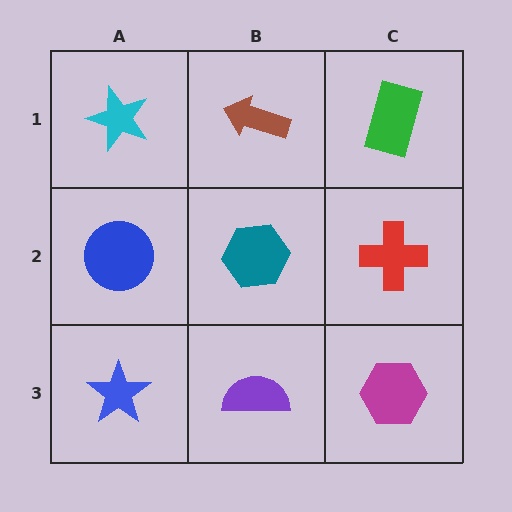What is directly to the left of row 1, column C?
A brown arrow.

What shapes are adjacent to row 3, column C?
A red cross (row 2, column C), a purple semicircle (row 3, column B).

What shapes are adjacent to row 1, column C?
A red cross (row 2, column C), a brown arrow (row 1, column B).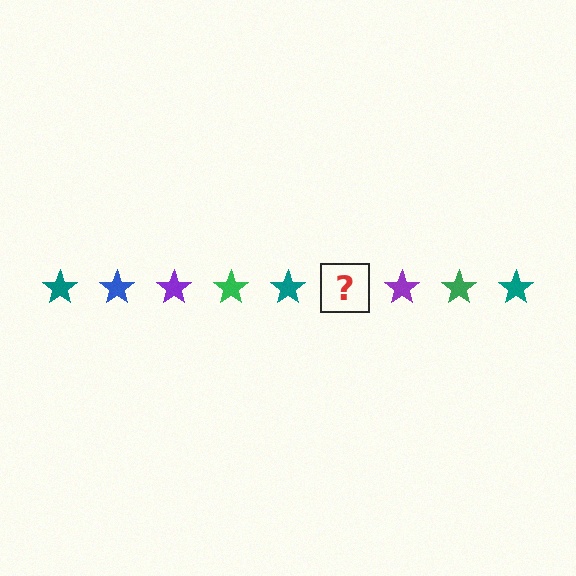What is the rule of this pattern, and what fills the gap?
The rule is that the pattern cycles through teal, blue, purple, green stars. The gap should be filled with a blue star.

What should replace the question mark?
The question mark should be replaced with a blue star.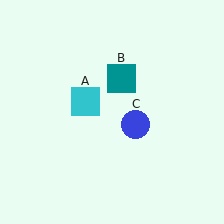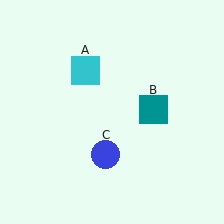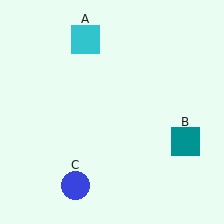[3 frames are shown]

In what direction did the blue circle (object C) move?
The blue circle (object C) moved down and to the left.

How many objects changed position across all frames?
3 objects changed position: cyan square (object A), teal square (object B), blue circle (object C).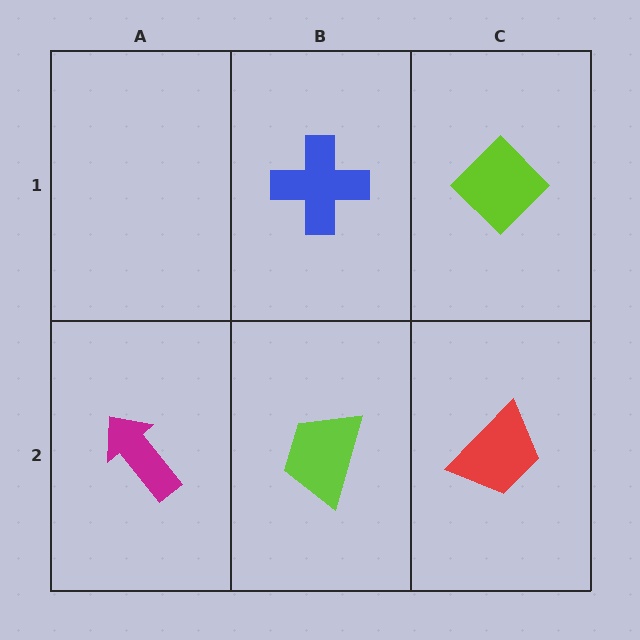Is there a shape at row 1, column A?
No, that cell is empty.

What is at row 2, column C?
A red trapezoid.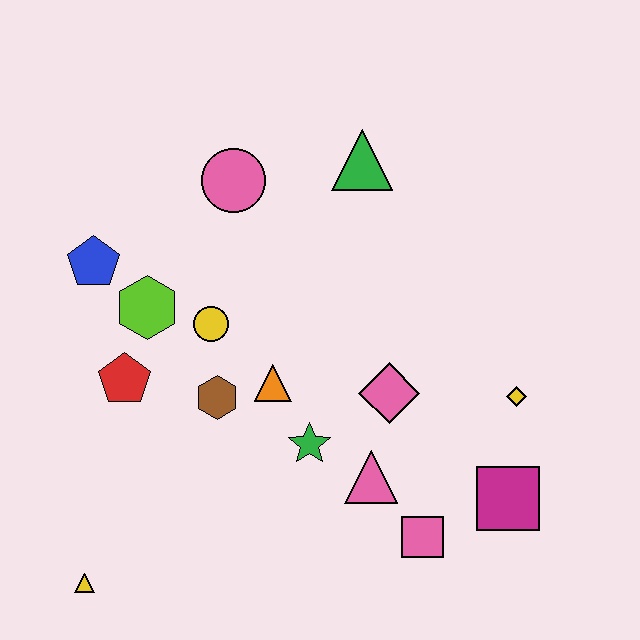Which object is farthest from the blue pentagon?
The magenta square is farthest from the blue pentagon.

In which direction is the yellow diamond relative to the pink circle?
The yellow diamond is to the right of the pink circle.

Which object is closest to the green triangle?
The pink circle is closest to the green triangle.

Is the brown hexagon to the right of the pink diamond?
No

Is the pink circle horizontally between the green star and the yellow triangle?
Yes